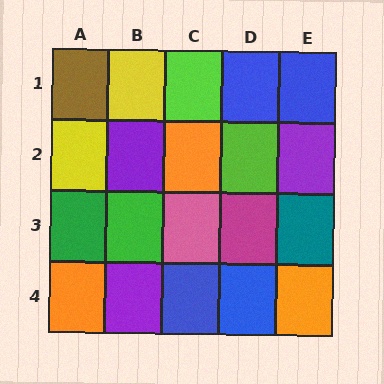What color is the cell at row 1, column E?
Blue.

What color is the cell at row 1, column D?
Blue.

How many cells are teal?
1 cell is teal.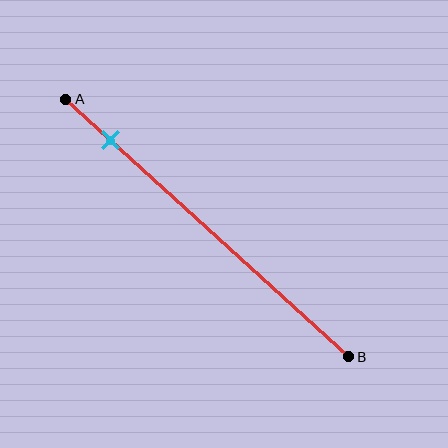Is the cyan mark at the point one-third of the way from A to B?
No, the mark is at about 15% from A, not at the 33% one-third point.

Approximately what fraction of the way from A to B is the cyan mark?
The cyan mark is approximately 15% of the way from A to B.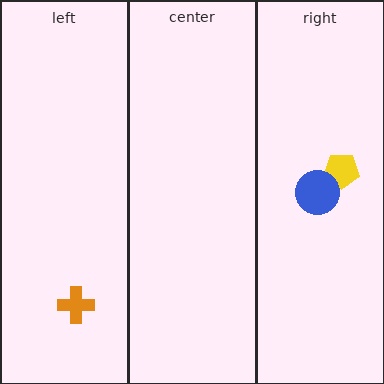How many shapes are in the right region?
2.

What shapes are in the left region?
The orange cross.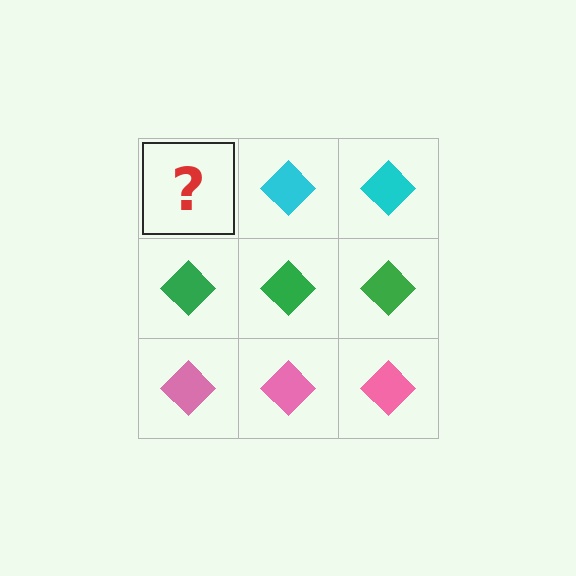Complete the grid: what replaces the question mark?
The question mark should be replaced with a cyan diamond.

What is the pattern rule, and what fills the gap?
The rule is that each row has a consistent color. The gap should be filled with a cyan diamond.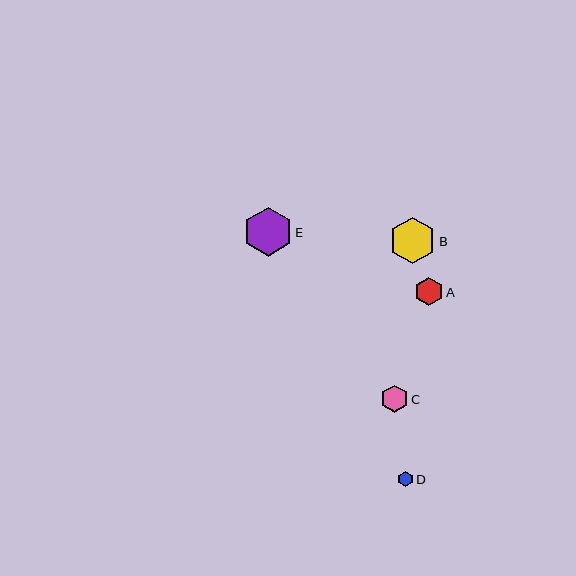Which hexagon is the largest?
Hexagon E is the largest with a size of approximately 49 pixels.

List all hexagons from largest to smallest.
From largest to smallest: E, B, A, C, D.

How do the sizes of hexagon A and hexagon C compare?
Hexagon A and hexagon C are approximately the same size.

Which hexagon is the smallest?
Hexagon D is the smallest with a size of approximately 16 pixels.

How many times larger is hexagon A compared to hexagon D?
Hexagon A is approximately 1.8 times the size of hexagon D.